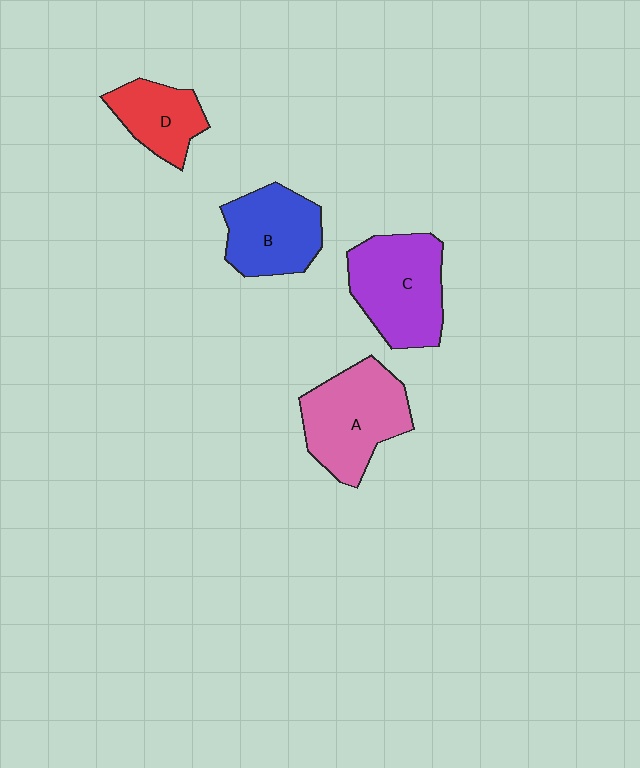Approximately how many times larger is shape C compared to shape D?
Approximately 1.6 times.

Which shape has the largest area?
Shape A (pink).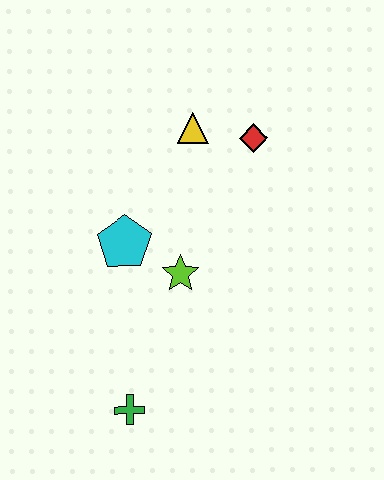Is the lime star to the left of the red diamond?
Yes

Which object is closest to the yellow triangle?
The red diamond is closest to the yellow triangle.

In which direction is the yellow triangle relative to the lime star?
The yellow triangle is above the lime star.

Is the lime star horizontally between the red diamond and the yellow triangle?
No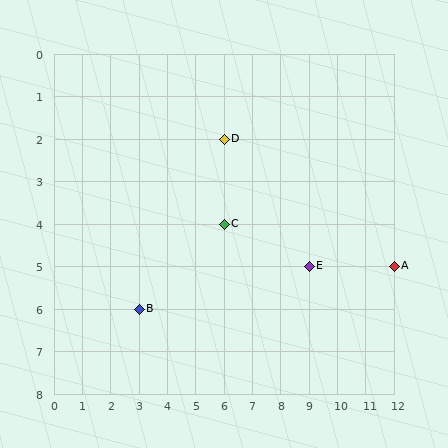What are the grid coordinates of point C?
Point C is at grid coordinates (6, 4).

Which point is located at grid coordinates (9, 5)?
Point E is at (9, 5).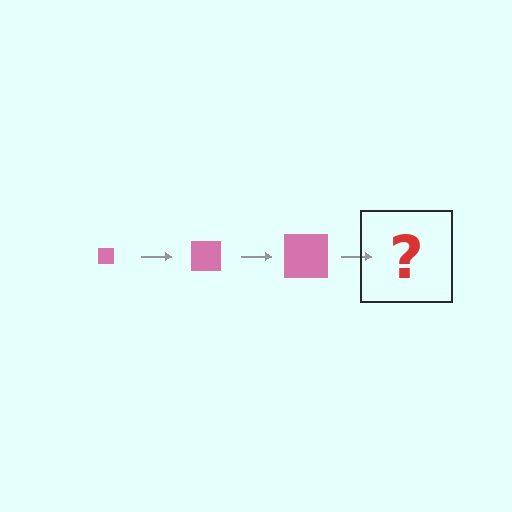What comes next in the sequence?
The next element should be a pink square, larger than the previous one.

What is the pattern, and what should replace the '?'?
The pattern is that the square gets progressively larger each step. The '?' should be a pink square, larger than the previous one.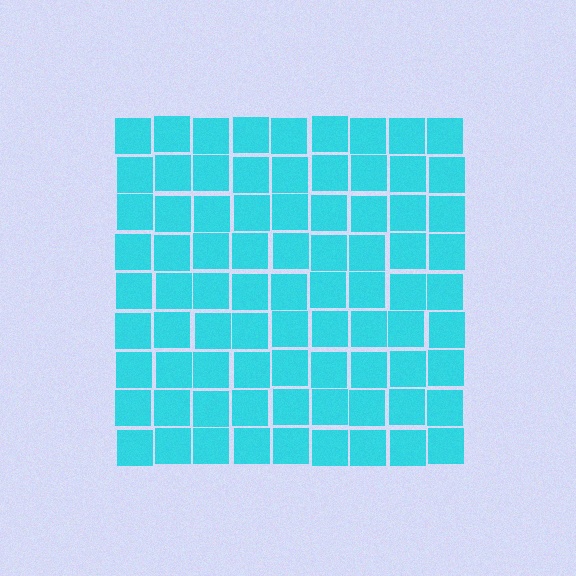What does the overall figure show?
The overall figure shows a square.